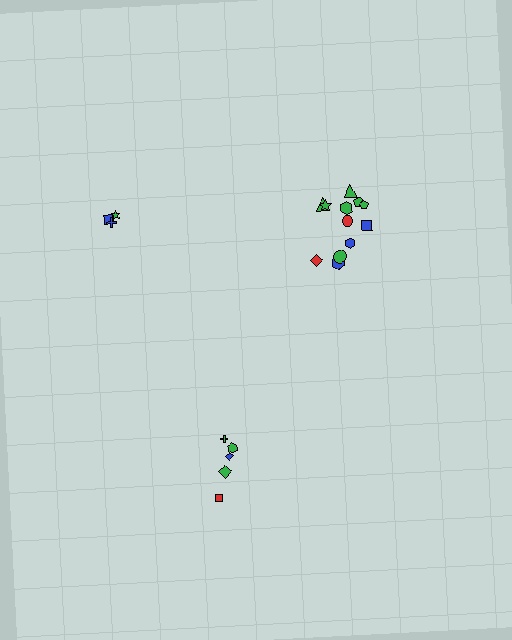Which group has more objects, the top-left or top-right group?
The top-right group.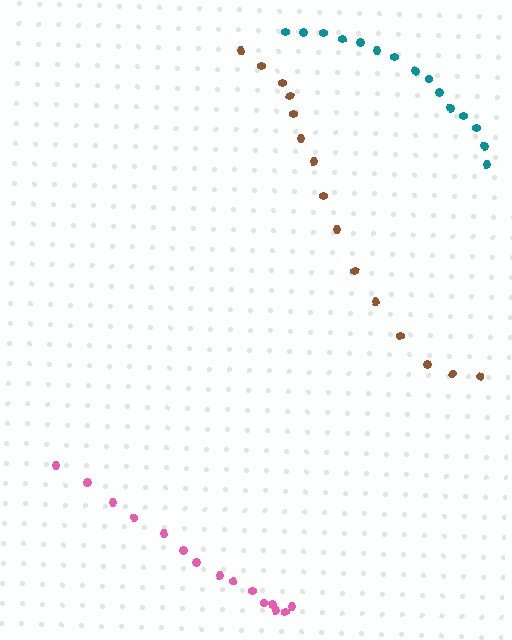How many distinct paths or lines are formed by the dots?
There are 3 distinct paths.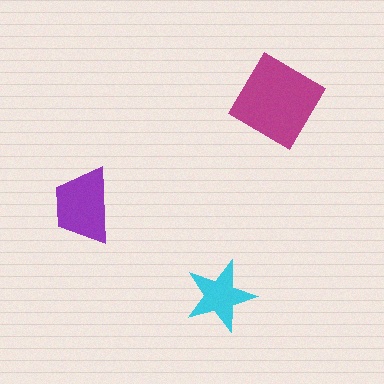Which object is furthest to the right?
The magenta diamond is rightmost.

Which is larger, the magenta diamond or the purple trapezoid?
The magenta diamond.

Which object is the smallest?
The cyan star.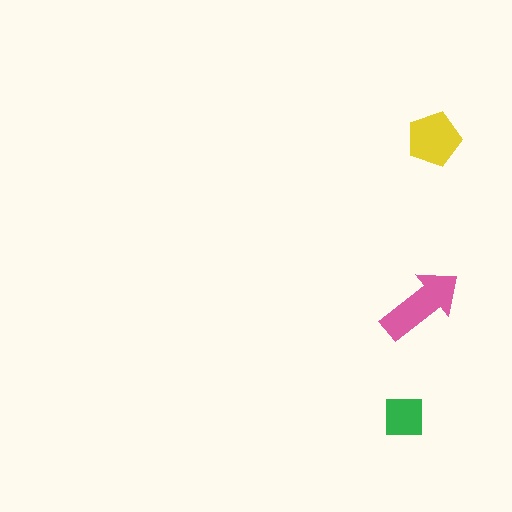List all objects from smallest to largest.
The green square, the yellow pentagon, the pink arrow.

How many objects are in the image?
There are 3 objects in the image.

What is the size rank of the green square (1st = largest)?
3rd.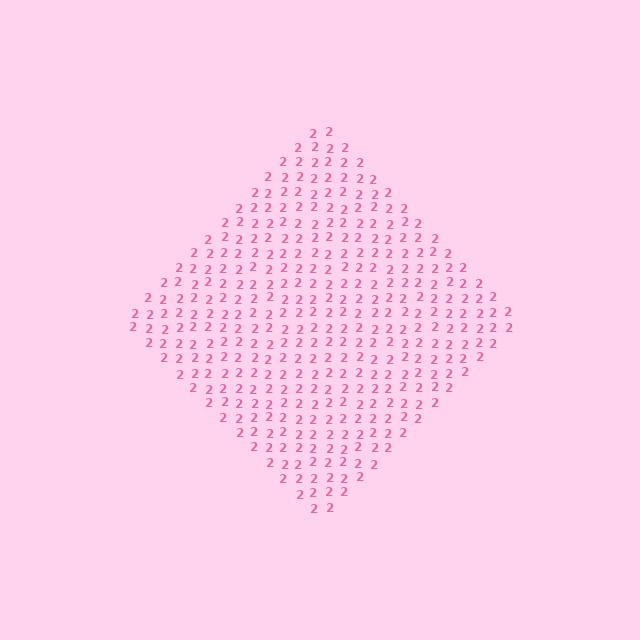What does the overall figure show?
The overall figure shows a diamond.